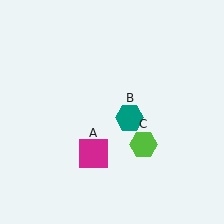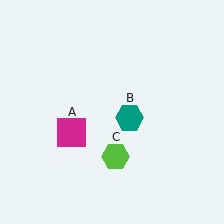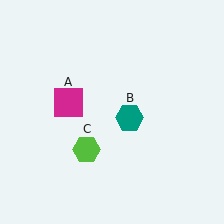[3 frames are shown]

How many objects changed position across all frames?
2 objects changed position: magenta square (object A), lime hexagon (object C).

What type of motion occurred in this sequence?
The magenta square (object A), lime hexagon (object C) rotated clockwise around the center of the scene.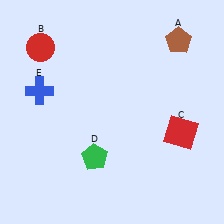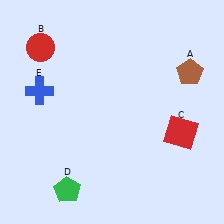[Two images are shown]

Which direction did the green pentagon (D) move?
The green pentagon (D) moved down.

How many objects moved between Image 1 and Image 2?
2 objects moved between the two images.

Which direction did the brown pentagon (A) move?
The brown pentagon (A) moved down.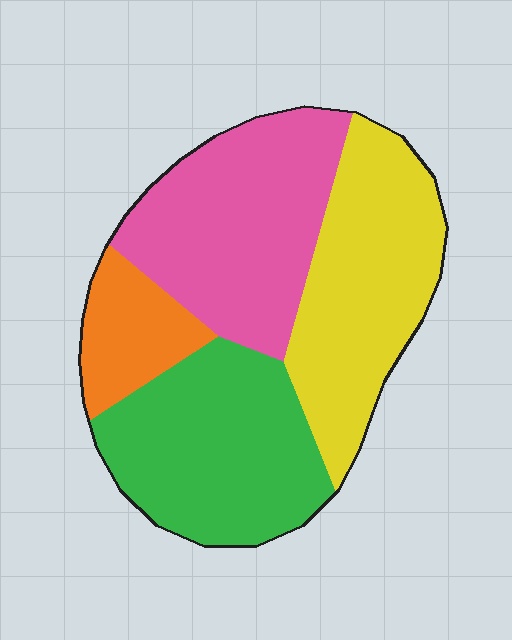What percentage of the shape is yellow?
Yellow covers roughly 30% of the shape.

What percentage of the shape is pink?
Pink takes up about one third (1/3) of the shape.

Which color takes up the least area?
Orange, at roughly 10%.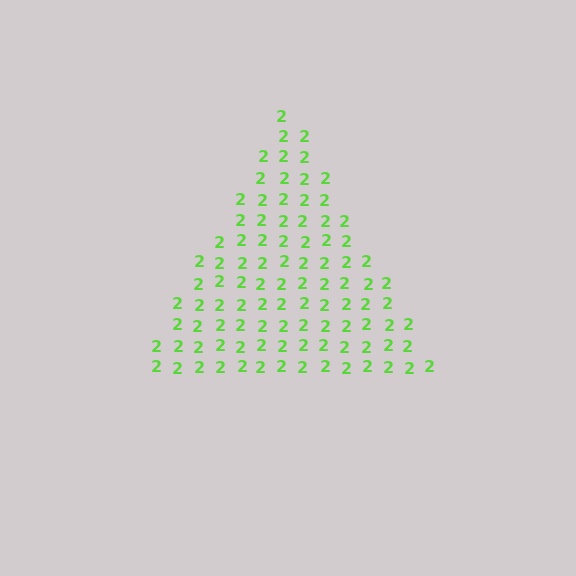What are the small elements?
The small elements are digit 2's.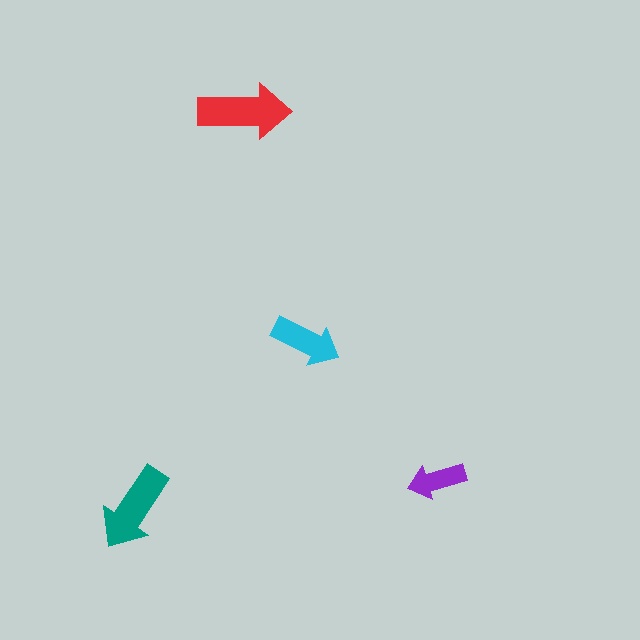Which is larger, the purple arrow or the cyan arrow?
The cyan one.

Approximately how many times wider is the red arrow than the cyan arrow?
About 1.5 times wider.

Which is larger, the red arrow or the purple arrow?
The red one.